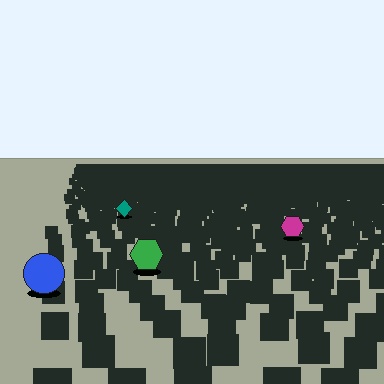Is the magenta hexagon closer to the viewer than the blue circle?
No. The blue circle is closer — you can tell from the texture gradient: the ground texture is coarser near it.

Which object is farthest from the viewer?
The teal diamond is farthest from the viewer. It appears smaller and the ground texture around it is denser.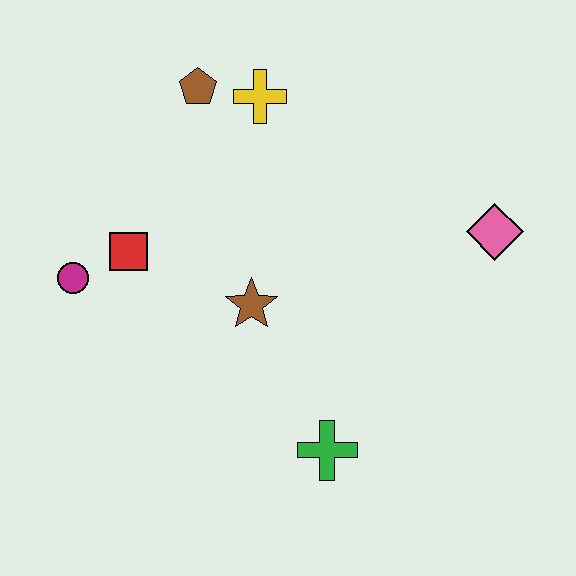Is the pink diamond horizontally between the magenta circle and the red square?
No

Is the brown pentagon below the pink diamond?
No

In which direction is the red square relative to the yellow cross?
The red square is below the yellow cross.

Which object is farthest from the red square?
The pink diamond is farthest from the red square.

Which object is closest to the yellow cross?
The brown pentagon is closest to the yellow cross.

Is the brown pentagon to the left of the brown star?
Yes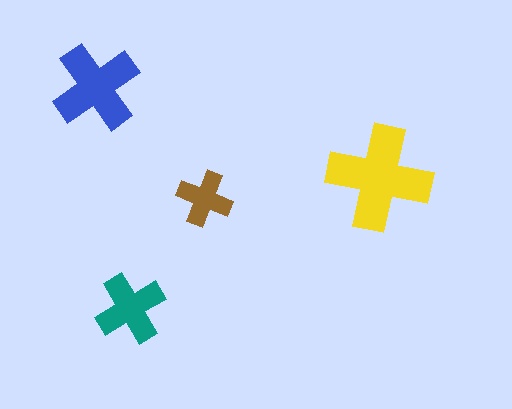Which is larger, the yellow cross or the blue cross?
The yellow one.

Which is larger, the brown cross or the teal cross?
The teal one.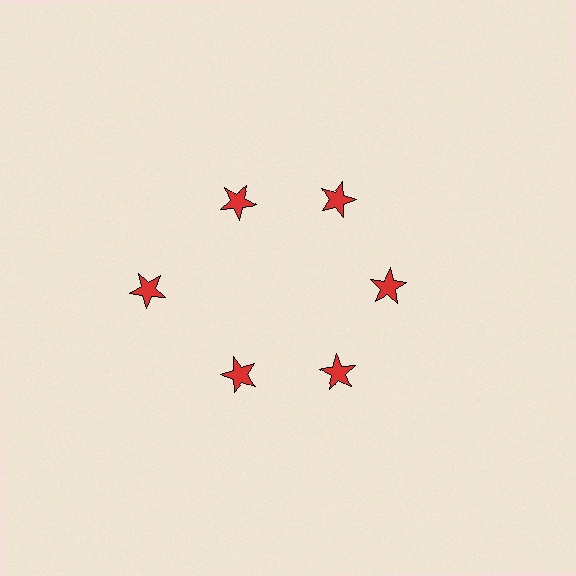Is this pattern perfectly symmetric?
No. The 6 red stars are arranged in a ring, but one element near the 9 o'clock position is pushed outward from the center, breaking the 6-fold rotational symmetry.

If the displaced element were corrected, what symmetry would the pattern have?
It would have 6-fold rotational symmetry — the pattern would map onto itself every 60 degrees.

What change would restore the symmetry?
The symmetry would be restored by moving it inward, back onto the ring so that all 6 stars sit at equal angles and equal distance from the center.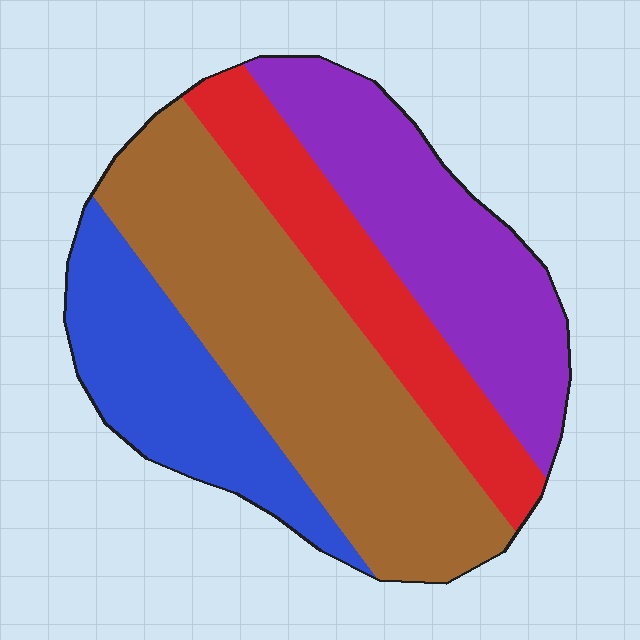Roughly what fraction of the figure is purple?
Purple covers about 25% of the figure.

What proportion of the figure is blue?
Blue covers roughly 20% of the figure.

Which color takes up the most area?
Brown, at roughly 40%.